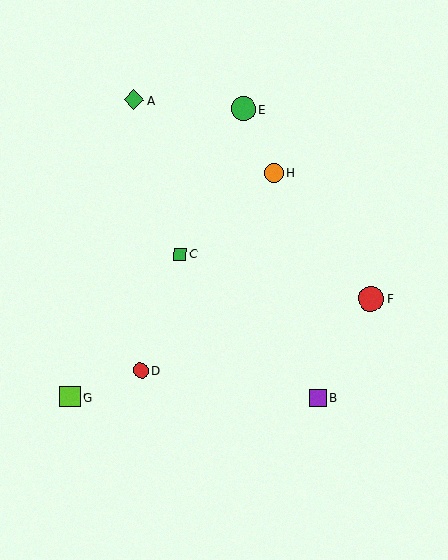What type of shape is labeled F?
Shape F is a red circle.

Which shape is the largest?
The red circle (labeled F) is the largest.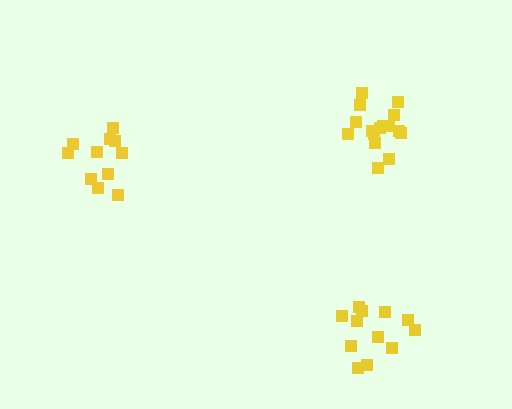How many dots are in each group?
Group 1: 12 dots, Group 2: 11 dots, Group 3: 16 dots (39 total).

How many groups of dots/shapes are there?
There are 3 groups.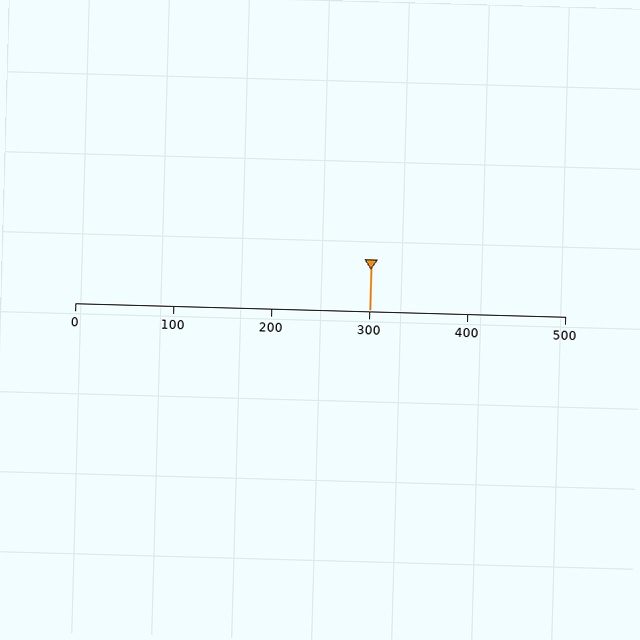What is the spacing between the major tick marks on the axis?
The major ticks are spaced 100 apart.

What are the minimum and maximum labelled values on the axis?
The axis runs from 0 to 500.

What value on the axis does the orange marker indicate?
The marker indicates approximately 300.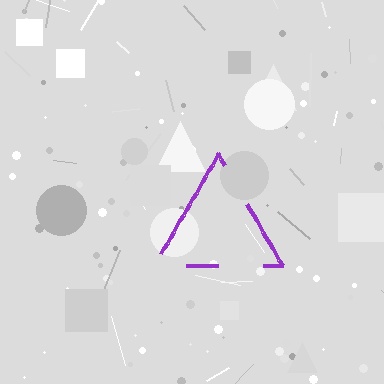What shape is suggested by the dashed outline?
The dashed outline suggests a triangle.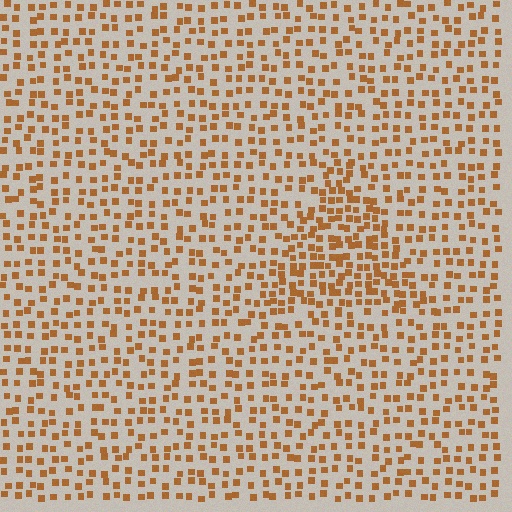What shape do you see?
I see a triangle.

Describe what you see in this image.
The image contains small brown elements arranged at two different densities. A triangle-shaped region is visible where the elements are more densely packed than the surrounding area.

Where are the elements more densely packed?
The elements are more densely packed inside the triangle boundary.